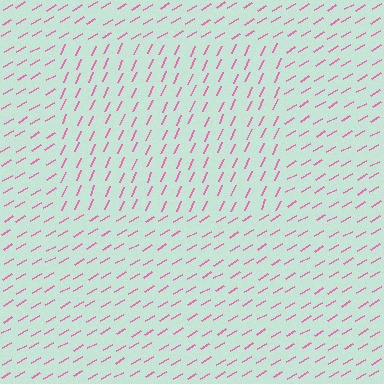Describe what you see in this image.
The image is filled with small pink line segments. A rectangle region in the image has lines oriented differently from the surrounding lines, creating a visible texture boundary.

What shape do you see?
I see a rectangle.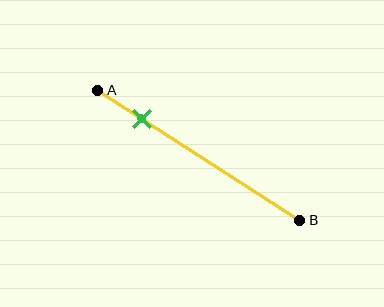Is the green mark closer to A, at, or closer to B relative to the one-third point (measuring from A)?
The green mark is closer to point A than the one-third point of segment AB.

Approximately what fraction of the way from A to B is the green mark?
The green mark is approximately 20% of the way from A to B.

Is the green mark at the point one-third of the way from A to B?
No, the mark is at about 20% from A, not at the 33% one-third point.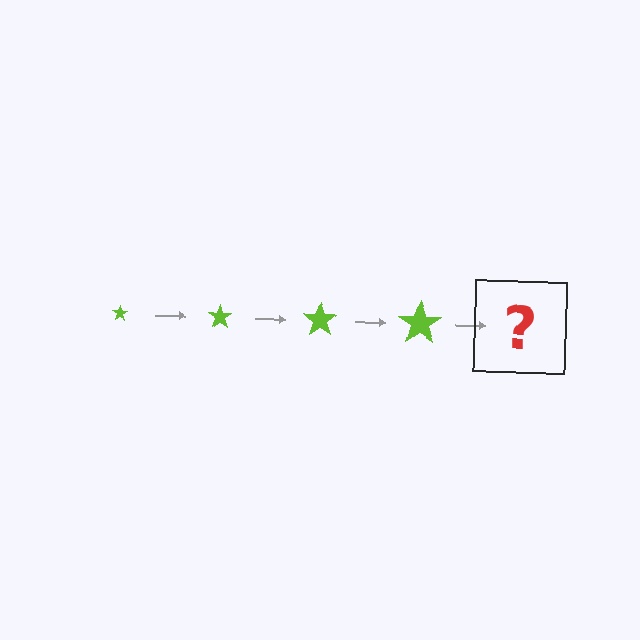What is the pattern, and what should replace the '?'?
The pattern is that the star gets progressively larger each step. The '?' should be a lime star, larger than the previous one.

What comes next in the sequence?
The next element should be a lime star, larger than the previous one.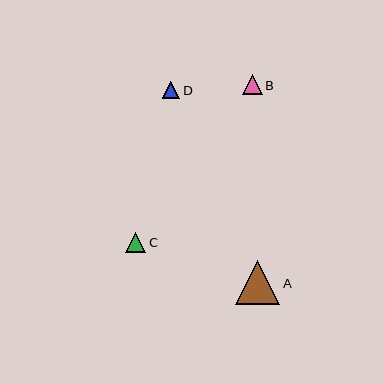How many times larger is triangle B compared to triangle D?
Triangle B is approximately 1.1 times the size of triangle D.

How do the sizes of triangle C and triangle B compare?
Triangle C and triangle B are approximately the same size.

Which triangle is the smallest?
Triangle D is the smallest with a size of approximately 17 pixels.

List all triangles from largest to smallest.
From largest to smallest: A, C, B, D.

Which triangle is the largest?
Triangle A is the largest with a size of approximately 44 pixels.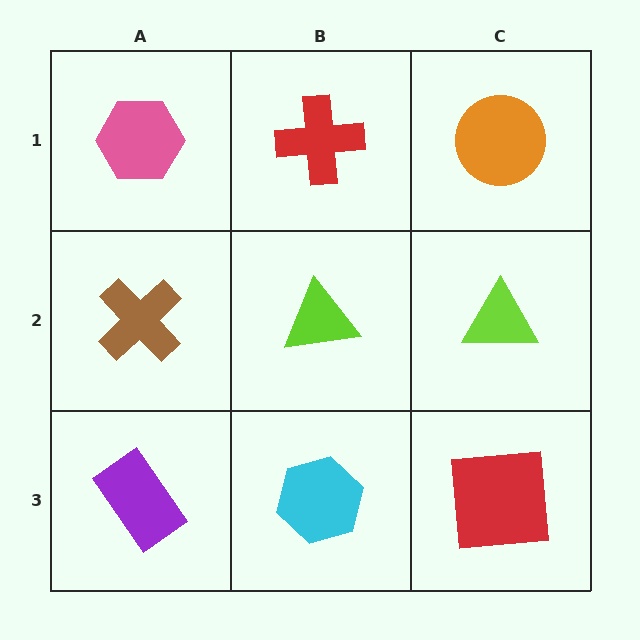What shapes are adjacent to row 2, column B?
A red cross (row 1, column B), a cyan hexagon (row 3, column B), a brown cross (row 2, column A), a lime triangle (row 2, column C).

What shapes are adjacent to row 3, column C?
A lime triangle (row 2, column C), a cyan hexagon (row 3, column B).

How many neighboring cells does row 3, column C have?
2.